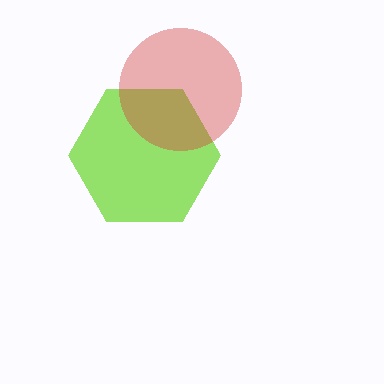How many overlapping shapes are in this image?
There are 2 overlapping shapes in the image.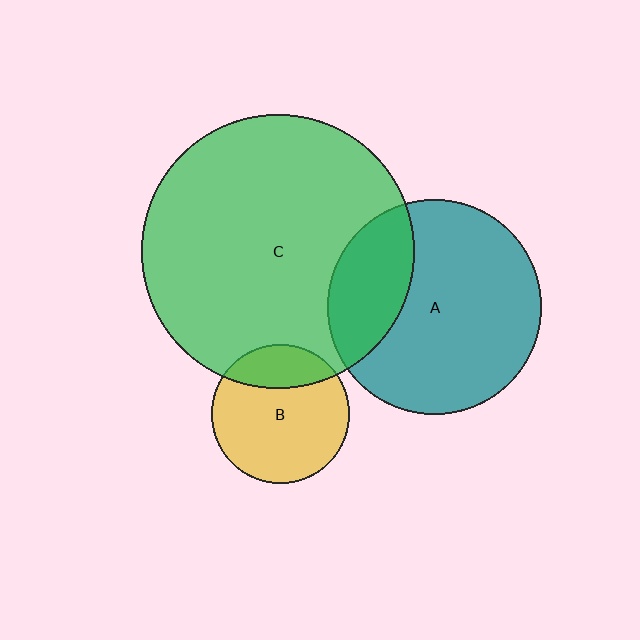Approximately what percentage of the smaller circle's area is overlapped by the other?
Approximately 25%.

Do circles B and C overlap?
Yes.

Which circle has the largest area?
Circle C (green).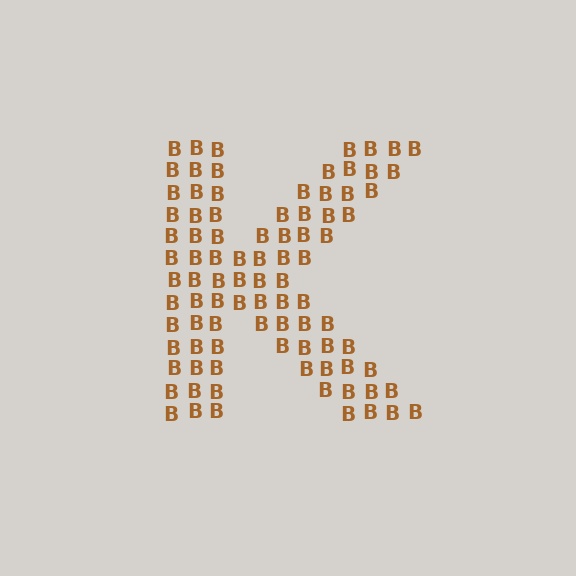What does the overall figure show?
The overall figure shows the letter K.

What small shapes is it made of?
It is made of small letter B's.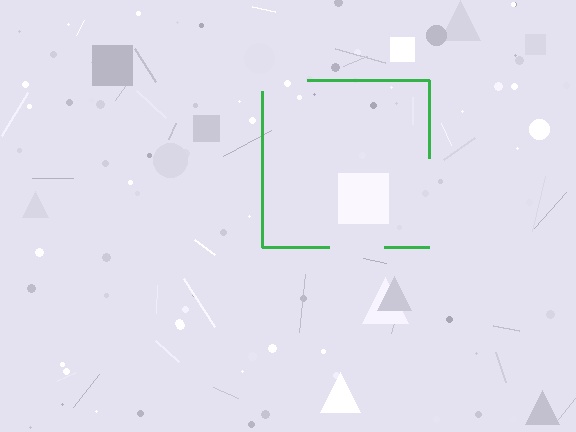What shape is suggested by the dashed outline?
The dashed outline suggests a square.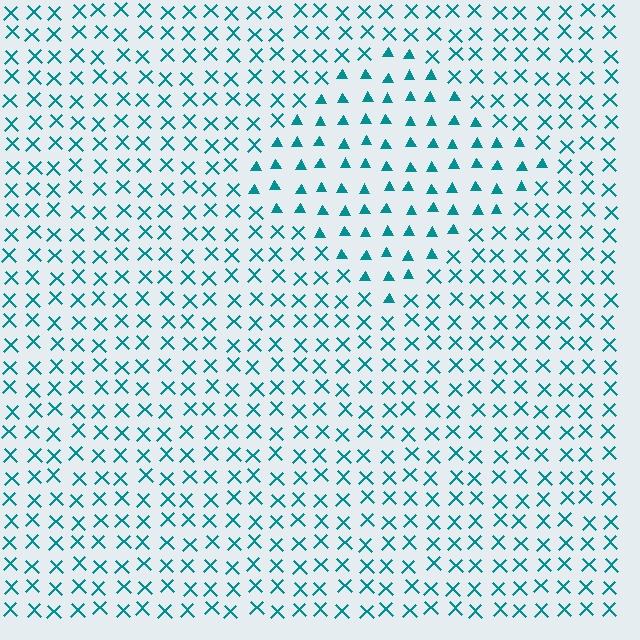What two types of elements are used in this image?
The image uses triangles inside the diamond region and X marks outside it.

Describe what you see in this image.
The image is filled with small teal elements arranged in a uniform grid. A diamond-shaped region contains triangles, while the surrounding area contains X marks. The boundary is defined purely by the change in element shape.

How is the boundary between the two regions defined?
The boundary is defined by a change in element shape: triangles inside vs. X marks outside. All elements share the same color and spacing.